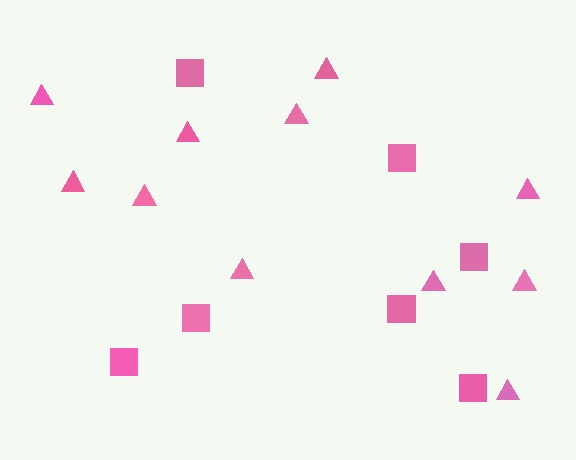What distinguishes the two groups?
There are 2 groups: one group of squares (7) and one group of triangles (11).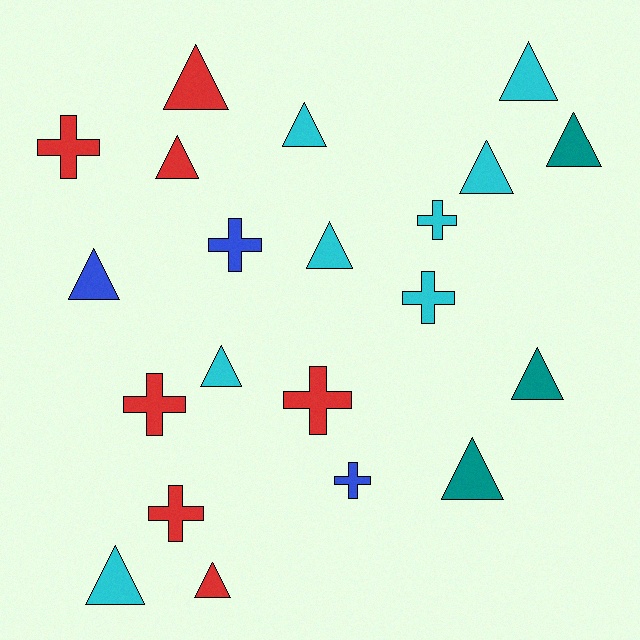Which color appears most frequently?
Cyan, with 8 objects.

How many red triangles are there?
There are 3 red triangles.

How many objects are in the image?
There are 21 objects.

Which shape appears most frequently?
Triangle, with 13 objects.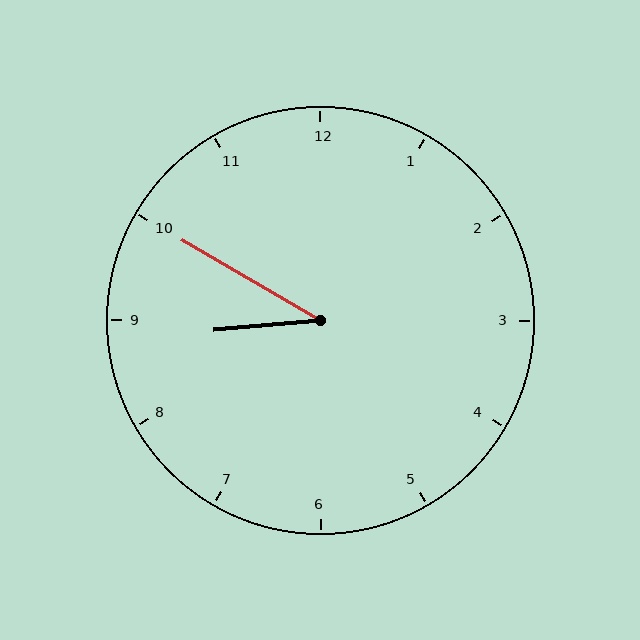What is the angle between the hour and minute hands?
Approximately 35 degrees.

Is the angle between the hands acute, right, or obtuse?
It is acute.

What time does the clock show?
8:50.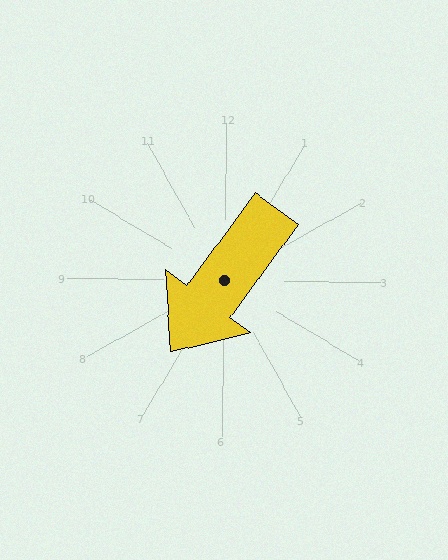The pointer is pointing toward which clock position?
Roughly 7 o'clock.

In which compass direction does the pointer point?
Southwest.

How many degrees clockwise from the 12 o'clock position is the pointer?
Approximately 216 degrees.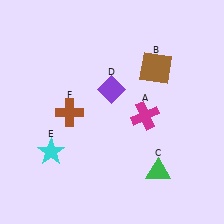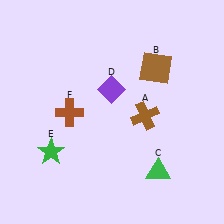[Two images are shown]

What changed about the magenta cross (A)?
In Image 1, A is magenta. In Image 2, it changed to brown.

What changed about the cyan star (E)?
In Image 1, E is cyan. In Image 2, it changed to green.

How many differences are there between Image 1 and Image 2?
There are 2 differences between the two images.